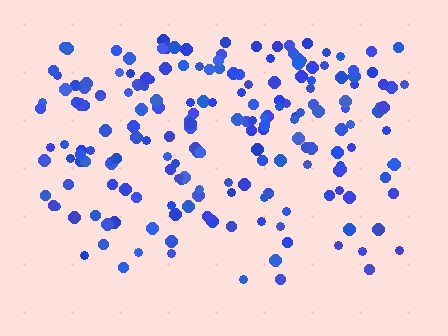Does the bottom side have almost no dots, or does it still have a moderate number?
Still a moderate number, just noticeably fewer than the top.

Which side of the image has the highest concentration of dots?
The top.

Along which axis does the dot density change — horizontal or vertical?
Vertical.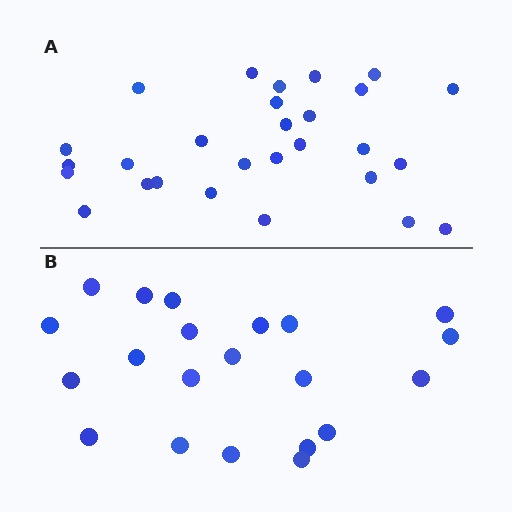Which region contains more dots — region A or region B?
Region A (the top region) has more dots.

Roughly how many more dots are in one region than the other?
Region A has roughly 8 or so more dots than region B.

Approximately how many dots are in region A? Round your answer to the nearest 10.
About 30 dots. (The exact count is 28, which rounds to 30.)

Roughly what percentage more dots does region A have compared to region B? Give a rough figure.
About 35% more.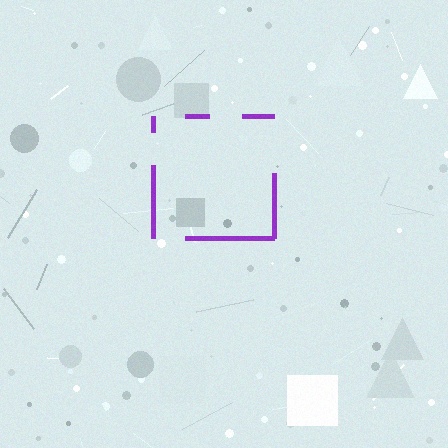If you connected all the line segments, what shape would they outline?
They would outline a square.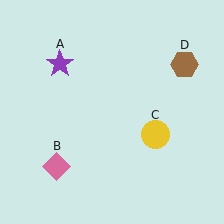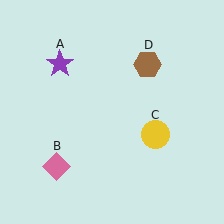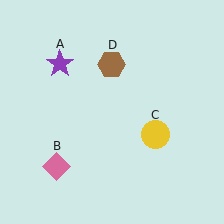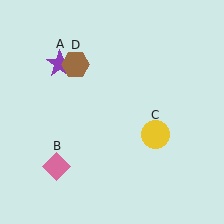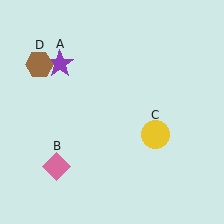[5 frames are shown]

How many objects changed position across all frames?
1 object changed position: brown hexagon (object D).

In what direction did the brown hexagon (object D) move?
The brown hexagon (object D) moved left.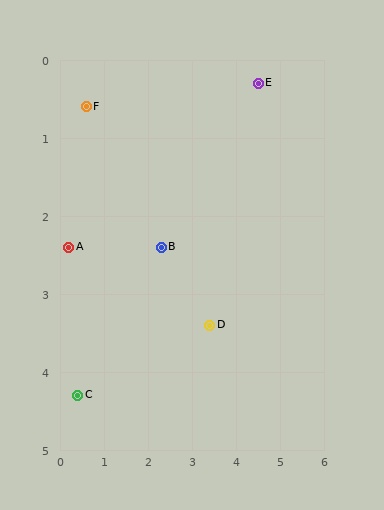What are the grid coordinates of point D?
Point D is at approximately (3.4, 3.4).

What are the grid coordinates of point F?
Point F is at approximately (0.6, 0.6).